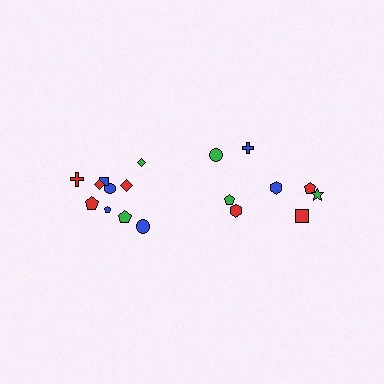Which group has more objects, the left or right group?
The left group.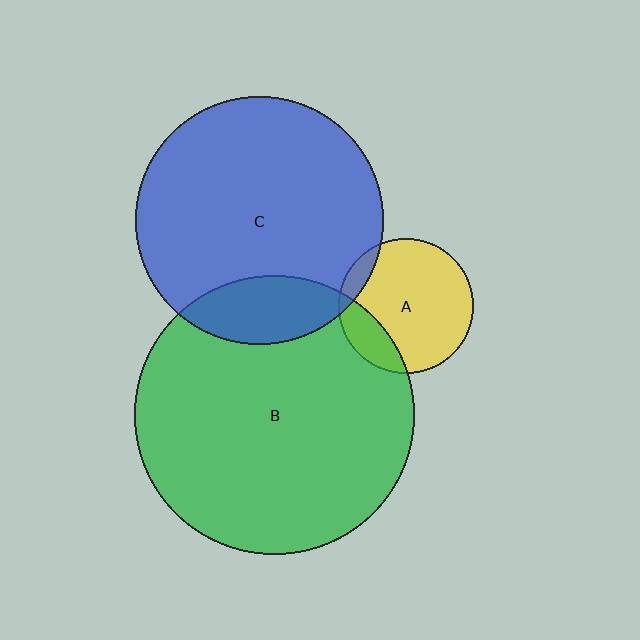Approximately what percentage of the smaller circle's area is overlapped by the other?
Approximately 15%.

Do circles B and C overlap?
Yes.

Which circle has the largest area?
Circle B (green).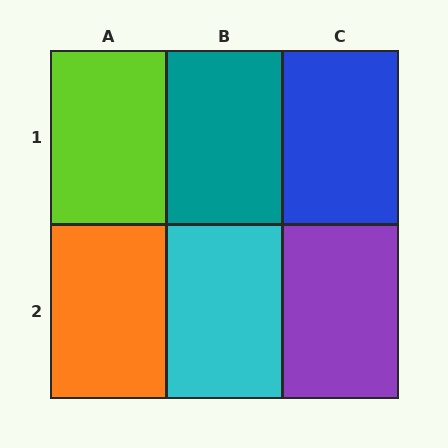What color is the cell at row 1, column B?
Teal.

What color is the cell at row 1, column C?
Blue.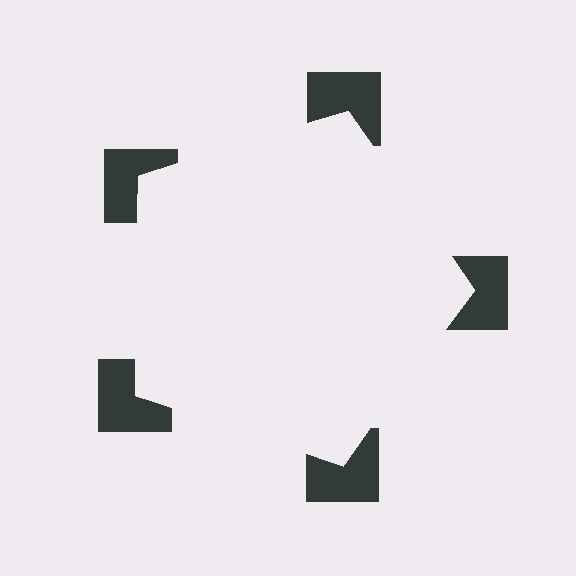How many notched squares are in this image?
There are 5 — one at each vertex of the illusory pentagon.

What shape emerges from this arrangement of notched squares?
An illusory pentagon — its edges are inferred from the aligned wedge cuts in the notched squares, not physically drawn.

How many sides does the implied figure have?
5 sides.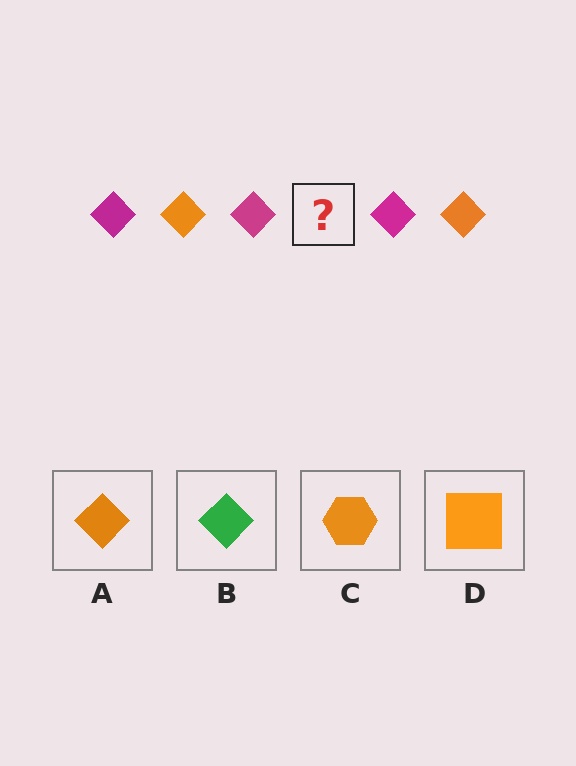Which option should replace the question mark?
Option A.